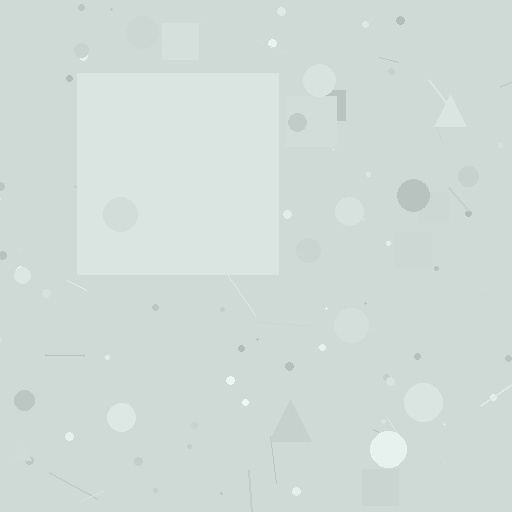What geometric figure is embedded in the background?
A square is embedded in the background.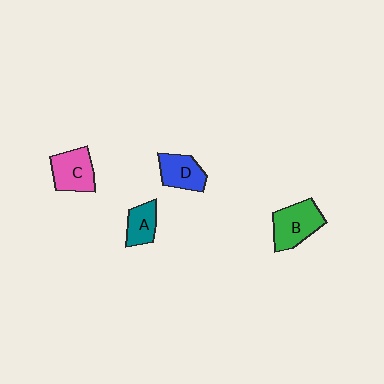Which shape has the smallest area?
Shape A (teal).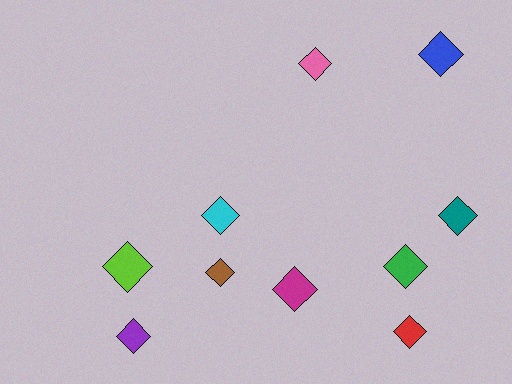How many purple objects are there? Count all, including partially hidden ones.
There is 1 purple object.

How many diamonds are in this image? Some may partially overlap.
There are 10 diamonds.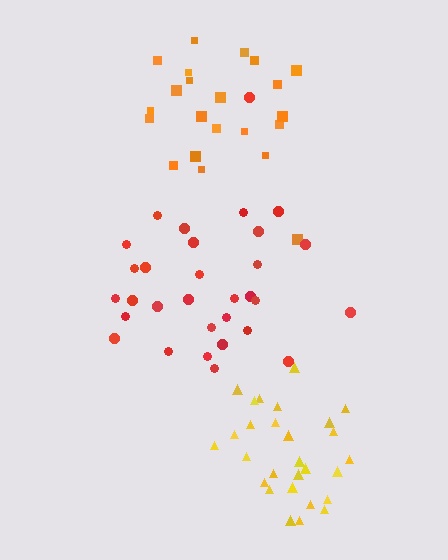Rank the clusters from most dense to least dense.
yellow, orange, red.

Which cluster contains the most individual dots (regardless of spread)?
Red (31).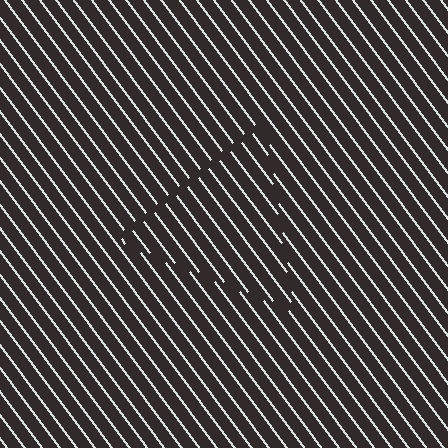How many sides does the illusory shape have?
3 sides — the line-ends trace a triangle.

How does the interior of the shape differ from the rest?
The interior of the shape contains the same grating, shifted by half a period — the contour is defined by the phase discontinuity where line-ends from the inner and outer gratings abut.